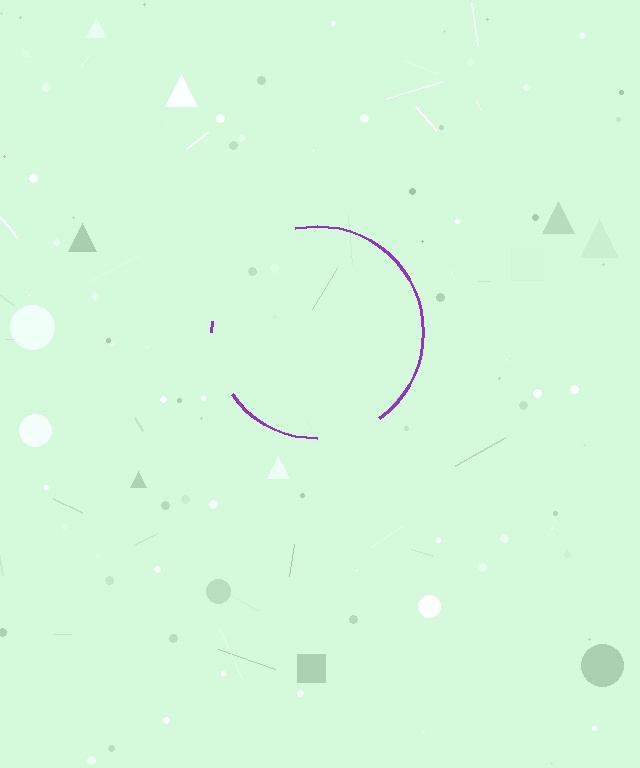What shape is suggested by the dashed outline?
The dashed outline suggests a circle.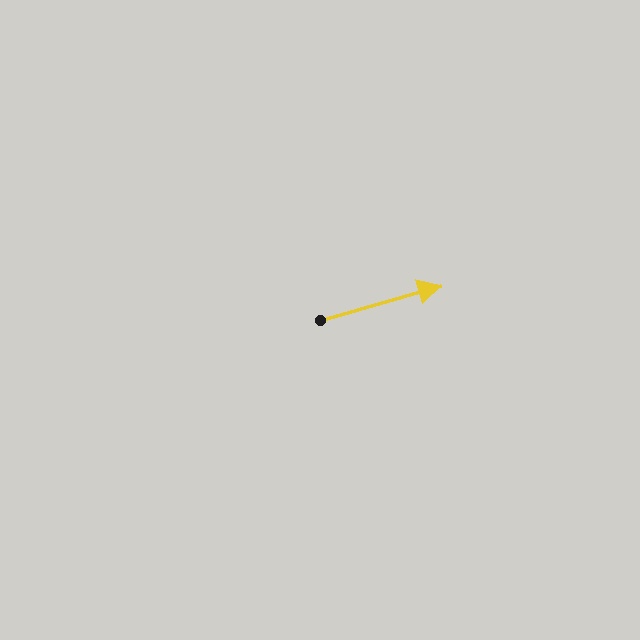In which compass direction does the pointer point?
East.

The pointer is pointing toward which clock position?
Roughly 2 o'clock.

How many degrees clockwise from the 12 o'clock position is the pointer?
Approximately 74 degrees.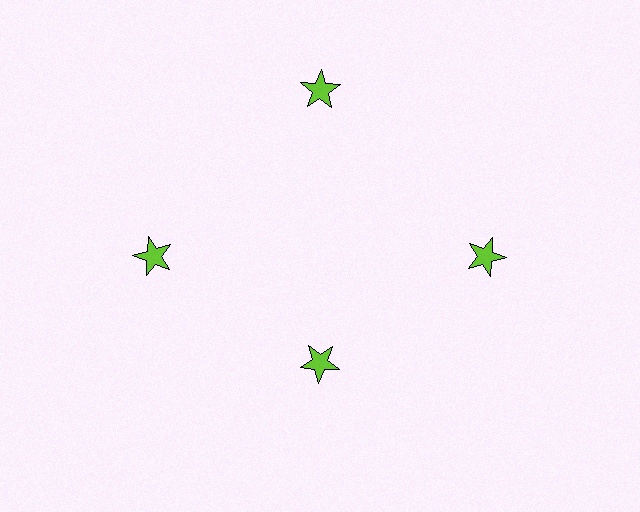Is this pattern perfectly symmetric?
No. The 4 lime stars are arranged in a ring, but one element near the 6 o'clock position is pulled inward toward the center, breaking the 4-fold rotational symmetry.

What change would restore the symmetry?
The symmetry would be restored by moving it outward, back onto the ring so that all 4 stars sit at equal angles and equal distance from the center.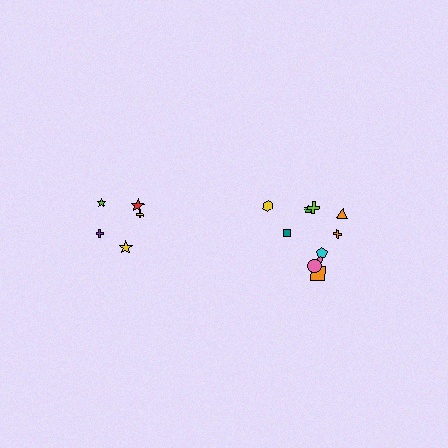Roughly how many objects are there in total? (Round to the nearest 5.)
Roughly 15 objects in total.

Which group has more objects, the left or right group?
The right group.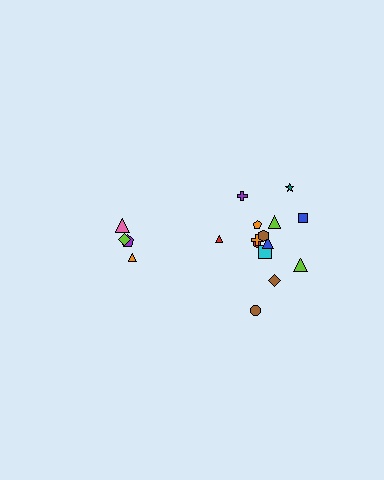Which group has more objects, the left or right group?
The right group.